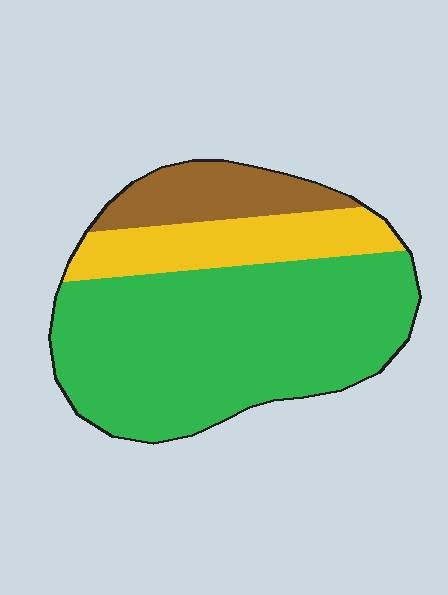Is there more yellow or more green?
Green.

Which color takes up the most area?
Green, at roughly 65%.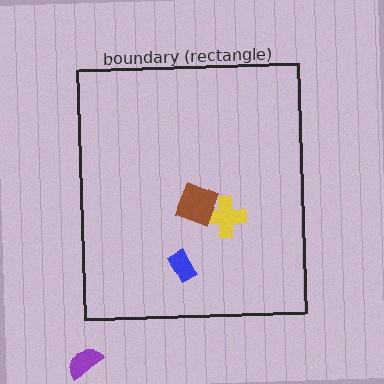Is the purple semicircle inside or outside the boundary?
Outside.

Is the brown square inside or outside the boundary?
Inside.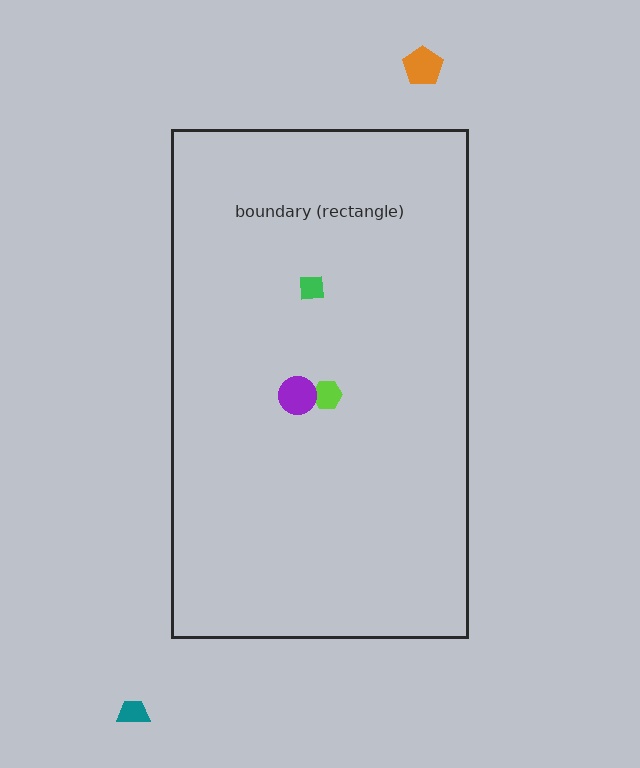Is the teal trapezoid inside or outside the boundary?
Outside.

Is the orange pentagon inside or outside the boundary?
Outside.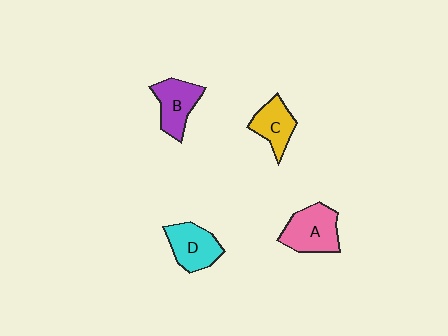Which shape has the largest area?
Shape A (pink).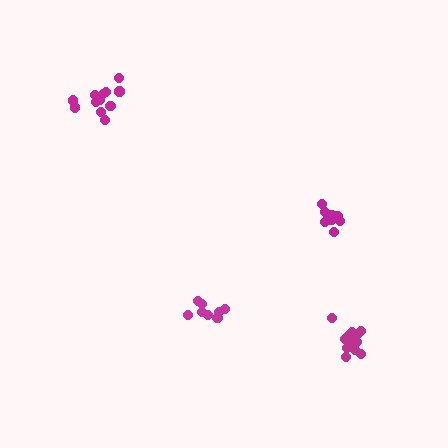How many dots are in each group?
Group 1: 10 dots, Group 2: 8 dots, Group 3: 14 dots, Group 4: 12 dots (44 total).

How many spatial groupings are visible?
There are 4 spatial groupings.